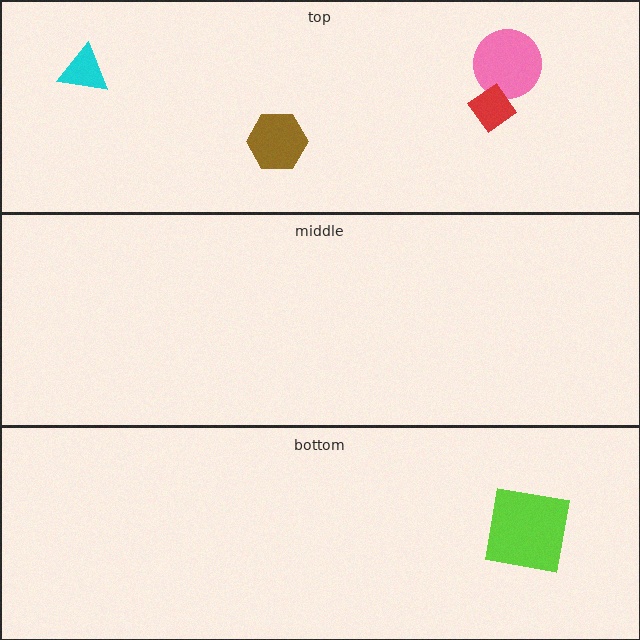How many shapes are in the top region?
4.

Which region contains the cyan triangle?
The top region.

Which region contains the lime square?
The bottom region.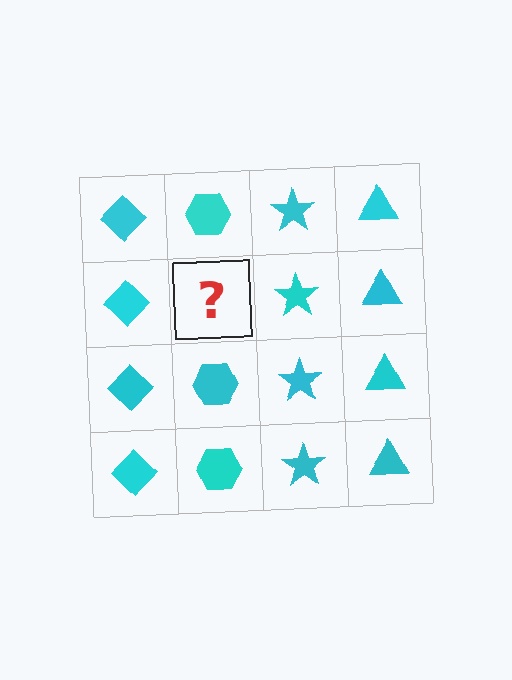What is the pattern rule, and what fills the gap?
The rule is that each column has a consistent shape. The gap should be filled with a cyan hexagon.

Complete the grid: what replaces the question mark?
The question mark should be replaced with a cyan hexagon.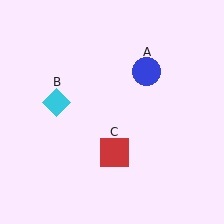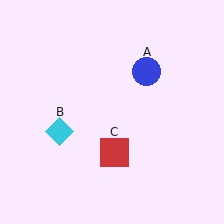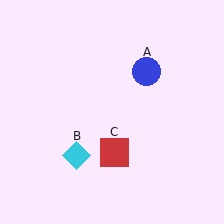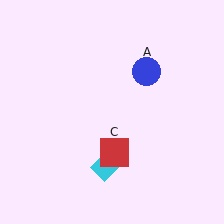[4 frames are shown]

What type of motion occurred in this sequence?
The cyan diamond (object B) rotated counterclockwise around the center of the scene.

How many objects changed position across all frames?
1 object changed position: cyan diamond (object B).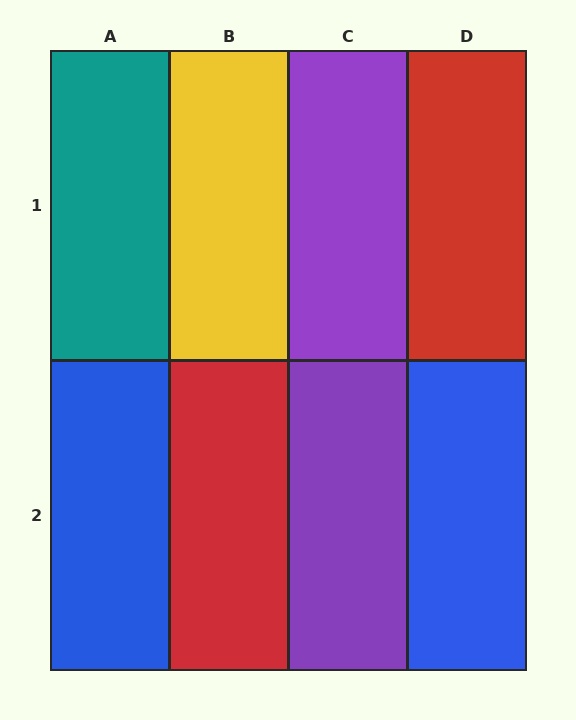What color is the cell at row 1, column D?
Red.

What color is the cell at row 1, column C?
Purple.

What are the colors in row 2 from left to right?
Blue, red, purple, blue.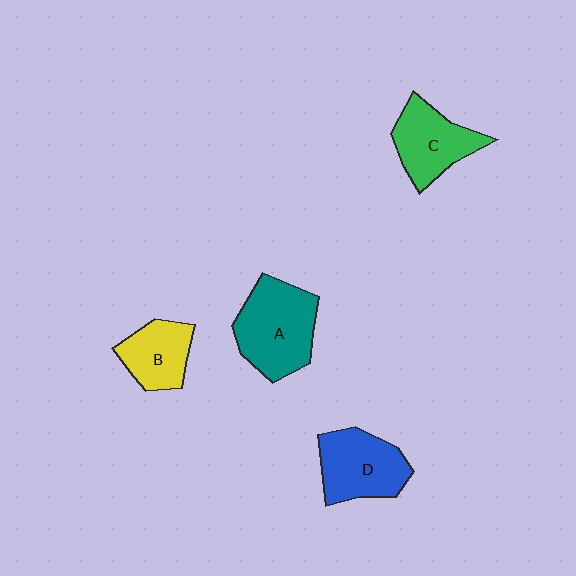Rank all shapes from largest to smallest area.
From largest to smallest: A (teal), D (blue), C (green), B (yellow).